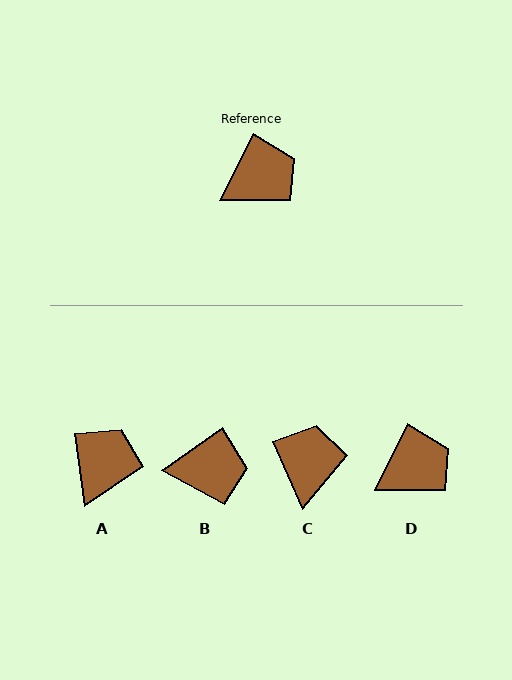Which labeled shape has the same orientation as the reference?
D.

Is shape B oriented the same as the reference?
No, it is off by about 28 degrees.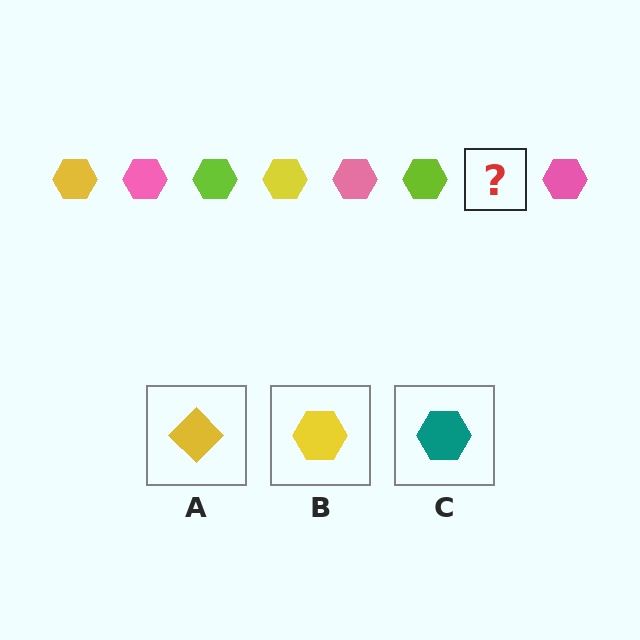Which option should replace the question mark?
Option B.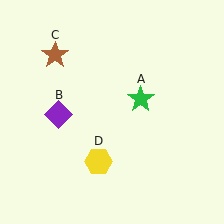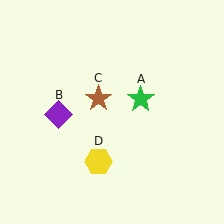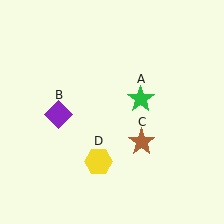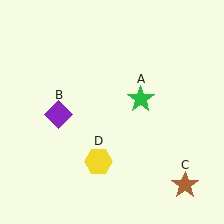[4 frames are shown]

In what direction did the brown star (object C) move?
The brown star (object C) moved down and to the right.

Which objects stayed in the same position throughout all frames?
Green star (object A) and purple diamond (object B) and yellow hexagon (object D) remained stationary.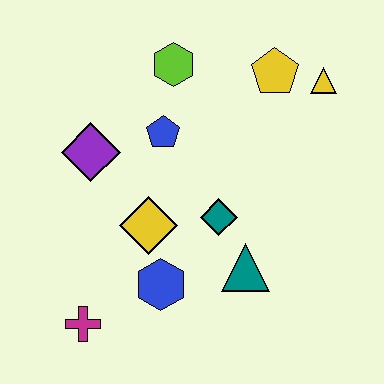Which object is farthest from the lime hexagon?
The magenta cross is farthest from the lime hexagon.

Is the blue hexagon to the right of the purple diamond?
Yes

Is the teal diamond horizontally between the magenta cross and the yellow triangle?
Yes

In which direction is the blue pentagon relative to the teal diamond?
The blue pentagon is above the teal diamond.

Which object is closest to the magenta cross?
The blue hexagon is closest to the magenta cross.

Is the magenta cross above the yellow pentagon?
No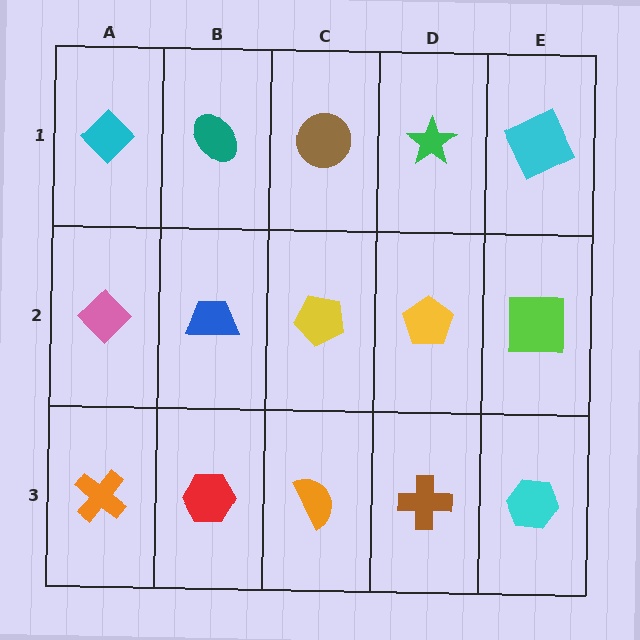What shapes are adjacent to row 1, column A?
A pink diamond (row 2, column A), a teal ellipse (row 1, column B).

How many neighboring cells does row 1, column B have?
3.